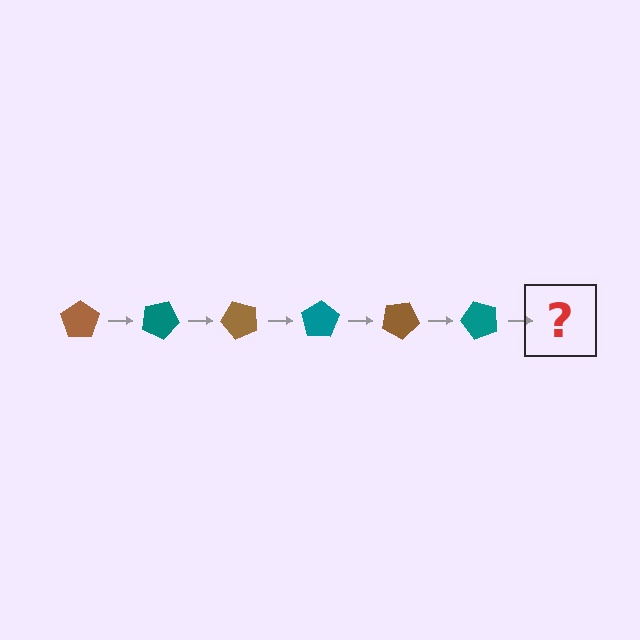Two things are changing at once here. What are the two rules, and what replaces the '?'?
The two rules are that it rotates 25 degrees each step and the color cycles through brown and teal. The '?' should be a brown pentagon, rotated 150 degrees from the start.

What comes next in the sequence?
The next element should be a brown pentagon, rotated 150 degrees from the start.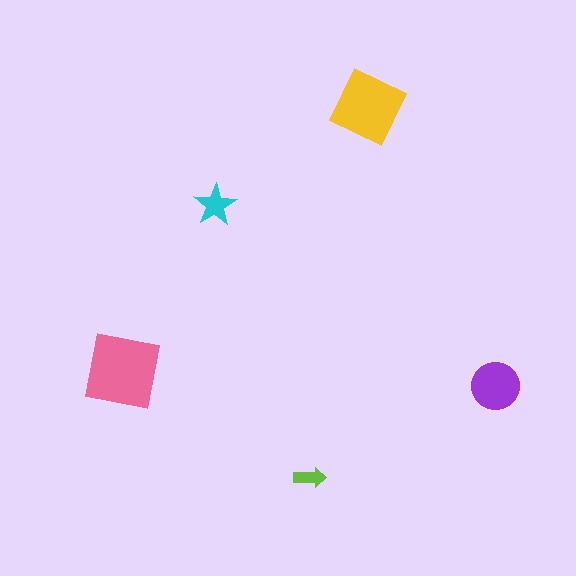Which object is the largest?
The pink square.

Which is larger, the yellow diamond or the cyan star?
The yellow diamond.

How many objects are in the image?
There are 5 objects in the image.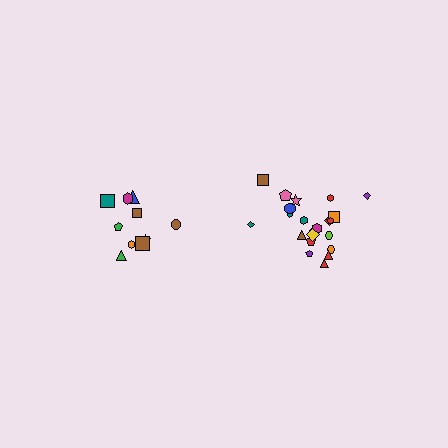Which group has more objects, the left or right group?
The right group.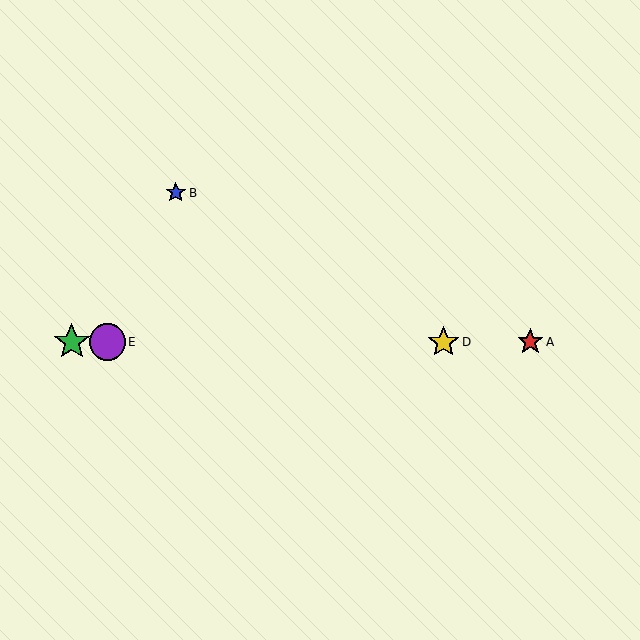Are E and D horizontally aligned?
Yes, both are at y≈342.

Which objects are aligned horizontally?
Objects A, C, D, E are aligned horizontally.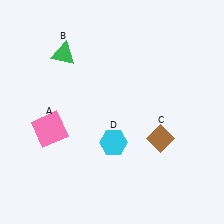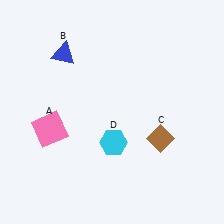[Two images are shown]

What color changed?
The triangle (B) changed from green in Image 1 to blue in Image 2.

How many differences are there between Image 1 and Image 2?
There is 1 difference between the two images.